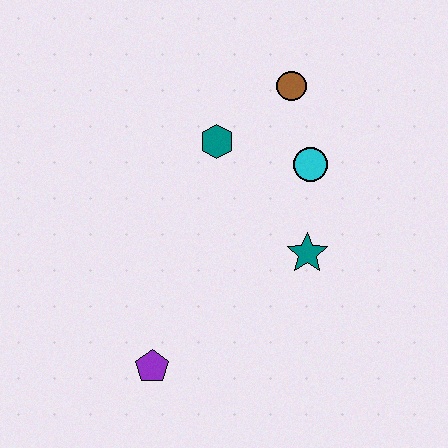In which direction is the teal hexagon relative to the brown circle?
The teal hexagon is to the left of the brown circle.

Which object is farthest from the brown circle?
The purple pentagon is farthest from the brown circle.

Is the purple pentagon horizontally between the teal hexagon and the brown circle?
No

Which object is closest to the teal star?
The cyan circle is closest to the teal star.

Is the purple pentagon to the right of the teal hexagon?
No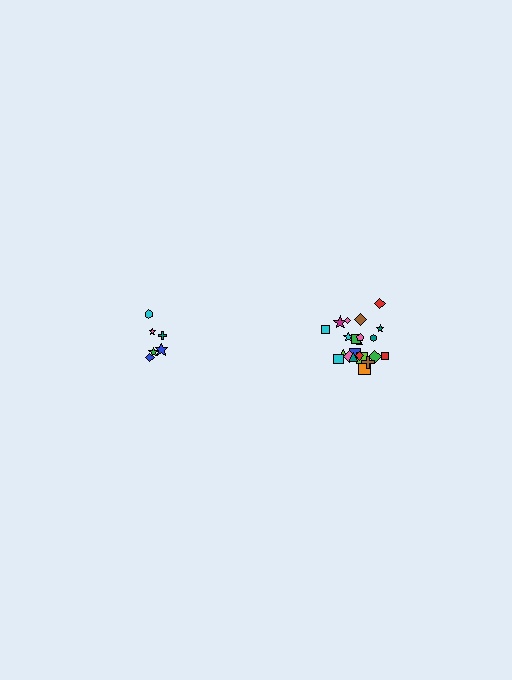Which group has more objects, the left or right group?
The right group.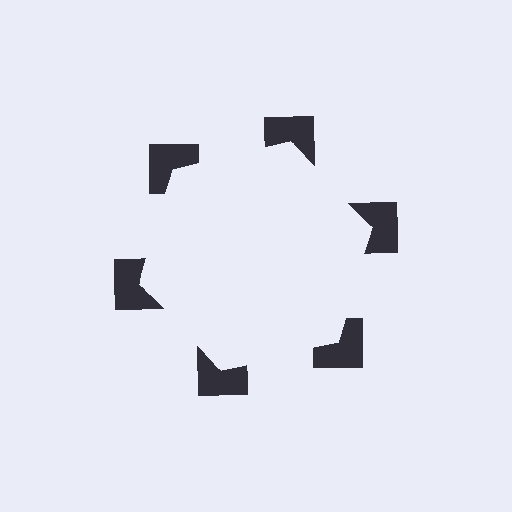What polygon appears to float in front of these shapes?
An illusory hexagon — its edges are inferred from the aligned wedge cuts in the notched squares, not physically drawn.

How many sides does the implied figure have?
6 sides.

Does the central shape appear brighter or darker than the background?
It typically appears slightly brighter than the background, even though no actual brightness change is drawn.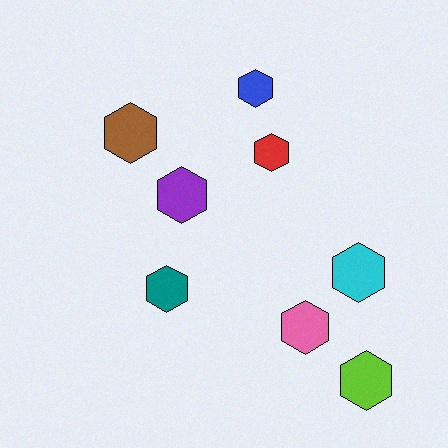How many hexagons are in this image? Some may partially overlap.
There are 8 hexagons.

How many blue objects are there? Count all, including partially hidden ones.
There is 1 blue object.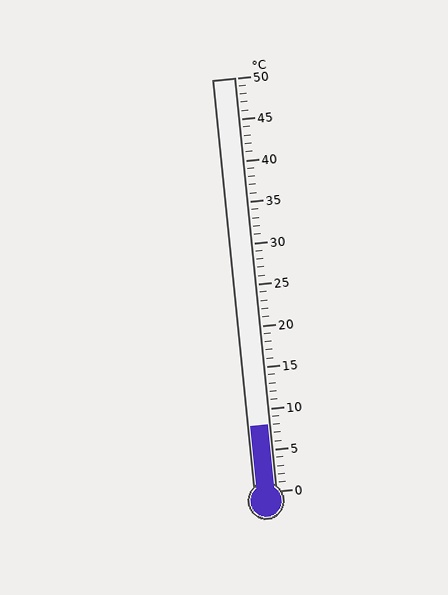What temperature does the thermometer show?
The thermometer shows approximately 8°C.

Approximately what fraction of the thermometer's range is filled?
The thermometer is filled to approximately 15% of its range.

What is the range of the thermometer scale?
The thermometer scale ranges from 0°C to 50°C.